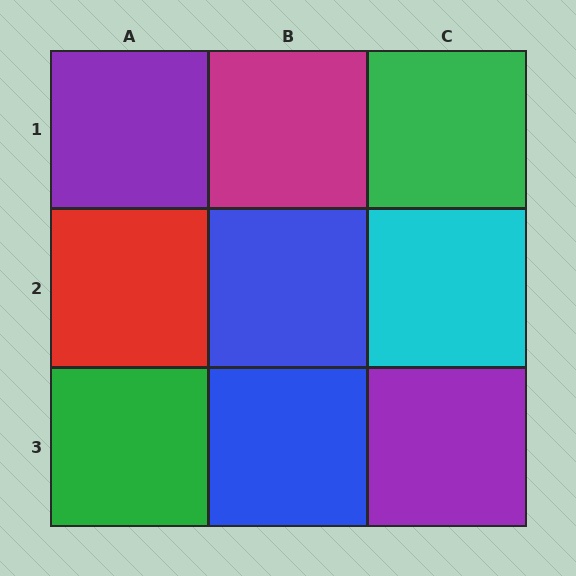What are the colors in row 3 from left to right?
Green, blue, purple.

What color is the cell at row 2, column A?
Red.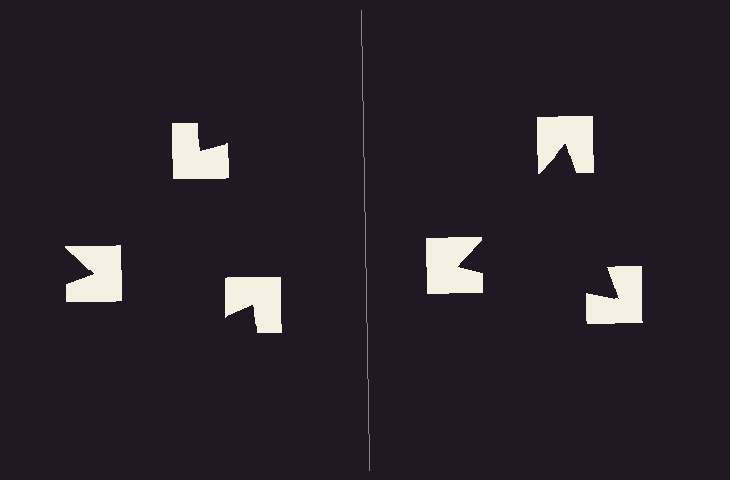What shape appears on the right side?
An illusory triangle.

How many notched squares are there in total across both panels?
6 — 3 on each side.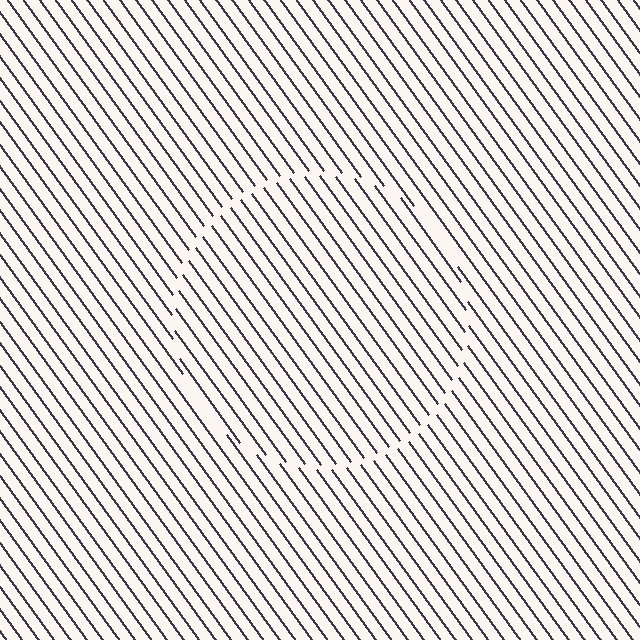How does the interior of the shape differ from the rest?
The interior of the shape contains the same grating, shifted by half a period — the contour is defined by the phase discontinuity where line-ends from the inner and outer gratings abut.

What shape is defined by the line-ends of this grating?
An illusory circle. The interior of the shape contains the same grating, shifted by half a period — the contour is defined by the phase discontinuity where line-ends from the inner and outer gratings abut.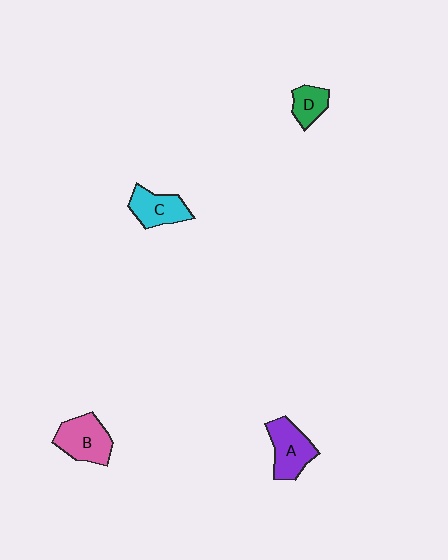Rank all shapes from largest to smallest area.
From largest to smallest: B (pink), A (purple), C (cyan), D (green).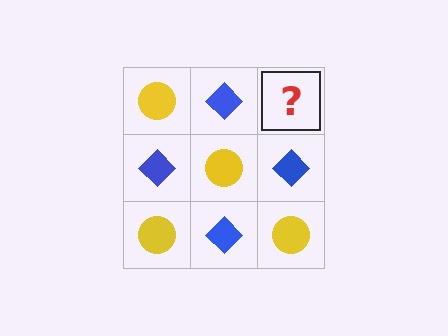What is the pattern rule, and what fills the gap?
The rule is that it alternates yellow circle and blue diamond in a checkerboard pattern. The gap should be filled with a yellow circle.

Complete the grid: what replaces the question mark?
The question mark should be replaced with a yellow circle.